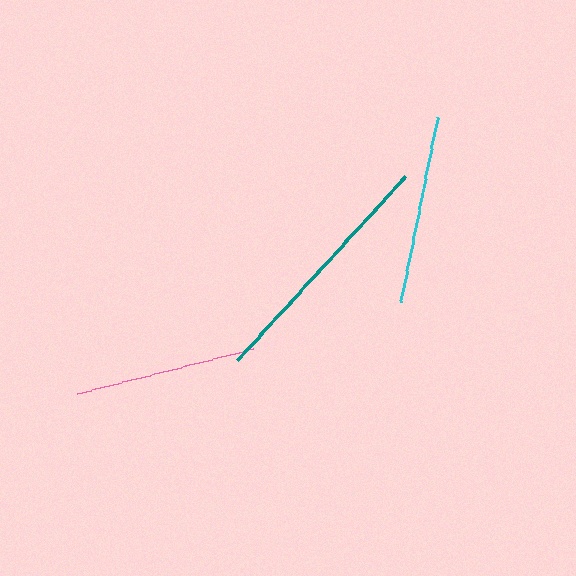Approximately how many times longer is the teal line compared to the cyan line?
The teal line is approximately 1.3 times the length of the cyan line.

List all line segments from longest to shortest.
From longest to shortest: teal, cyan, pink.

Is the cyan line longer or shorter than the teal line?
The teal line is longer than the cyan line.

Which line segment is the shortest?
The pink line is the shortest at approximately 182 pixels.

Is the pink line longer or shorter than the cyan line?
The cyan line is longer than the pink line.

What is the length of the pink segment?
The pink segment is approximately 182 pixels long.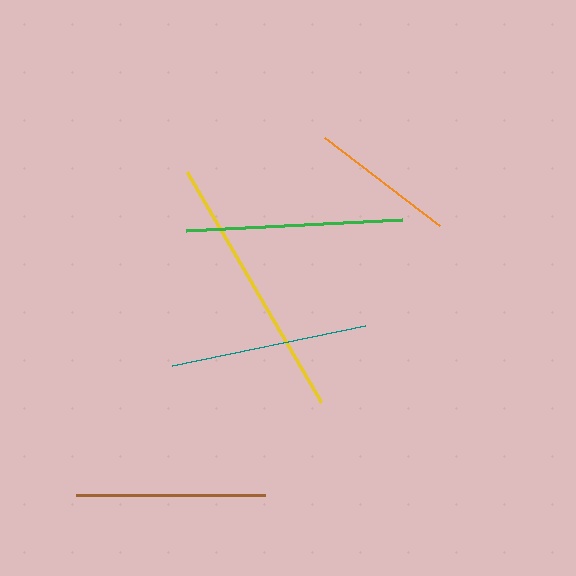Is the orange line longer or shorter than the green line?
The green line is longer than the orange line.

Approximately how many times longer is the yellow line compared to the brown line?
The yellow line is approximately 1.4 times the length of the brown line.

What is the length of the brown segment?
The brown segment is approximately 189 pixels long.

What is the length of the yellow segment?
The yellow segment is approximately 266 pixels long.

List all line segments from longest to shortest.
From longest to shortest: yellow, green, teal, brown, orange.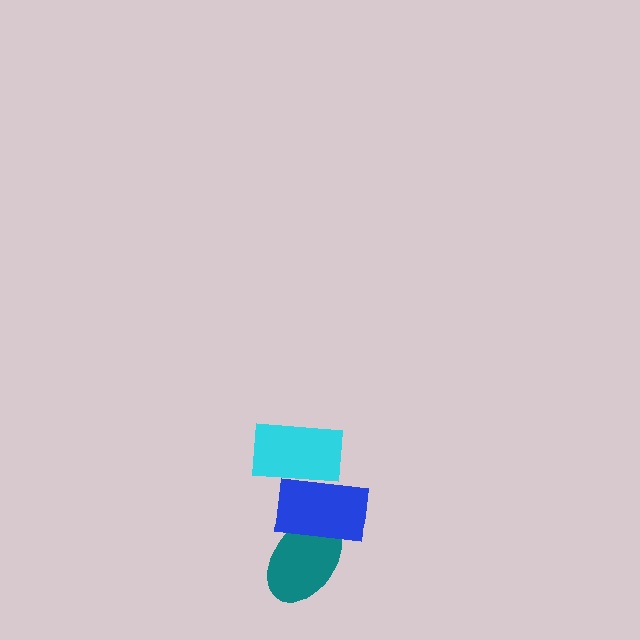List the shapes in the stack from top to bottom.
From top to bottom: the cyan rectangle, the blue rectangle, the teal ellipse.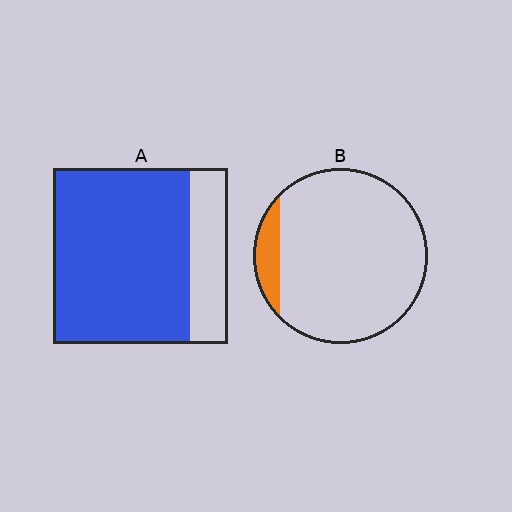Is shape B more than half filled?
No.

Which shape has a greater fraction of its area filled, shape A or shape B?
Shape A.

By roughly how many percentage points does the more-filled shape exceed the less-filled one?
By roughly 70 percentage points (A over B).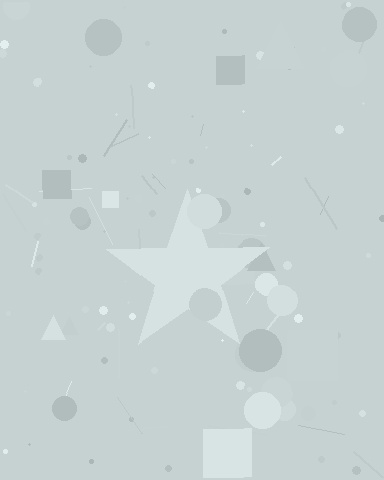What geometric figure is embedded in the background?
A star is embedded in the background.